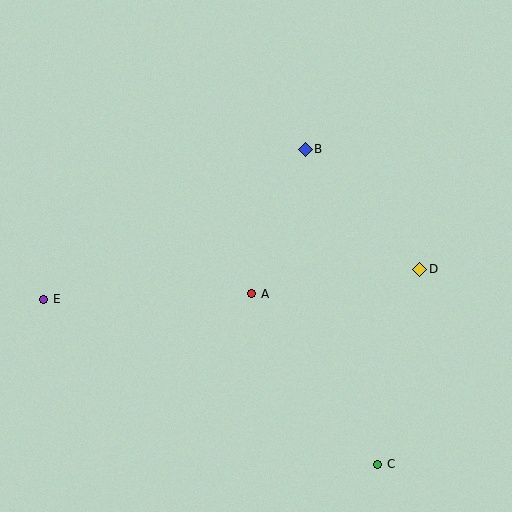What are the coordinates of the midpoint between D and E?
The midpoint between D and E is at (232, 284).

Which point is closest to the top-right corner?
Point B is closest to the top-right corner.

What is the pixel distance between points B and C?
The distance between B and C is 323 pixels.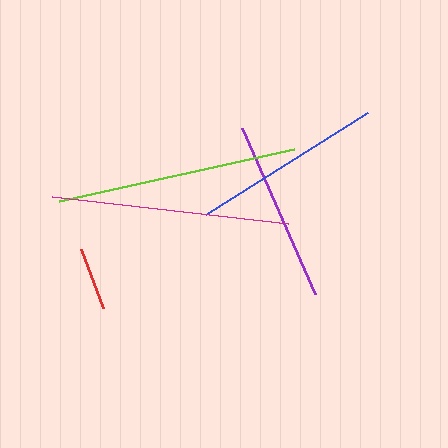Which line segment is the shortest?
The red line is the shortest at approximately 63 pixels.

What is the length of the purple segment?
The purple segment is approximately 181 pixels long.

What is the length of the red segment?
The red segment is approximately 63 pixels long.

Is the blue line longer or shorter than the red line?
The blue line is longer than the red line.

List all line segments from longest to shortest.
From longest to shortest: lime, magenta, blue, purple, red.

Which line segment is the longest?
The lime line is the longest at approximately 240 pixels.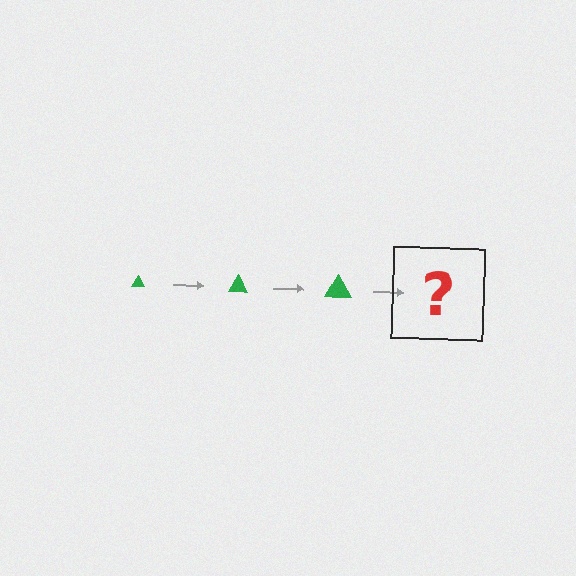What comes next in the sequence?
The next element should be a green triangle, larger than the previous one.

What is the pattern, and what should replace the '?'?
The pattern is that the triangle gets progressively larger each step. The '?' should be a green triangle, larger than the previous one.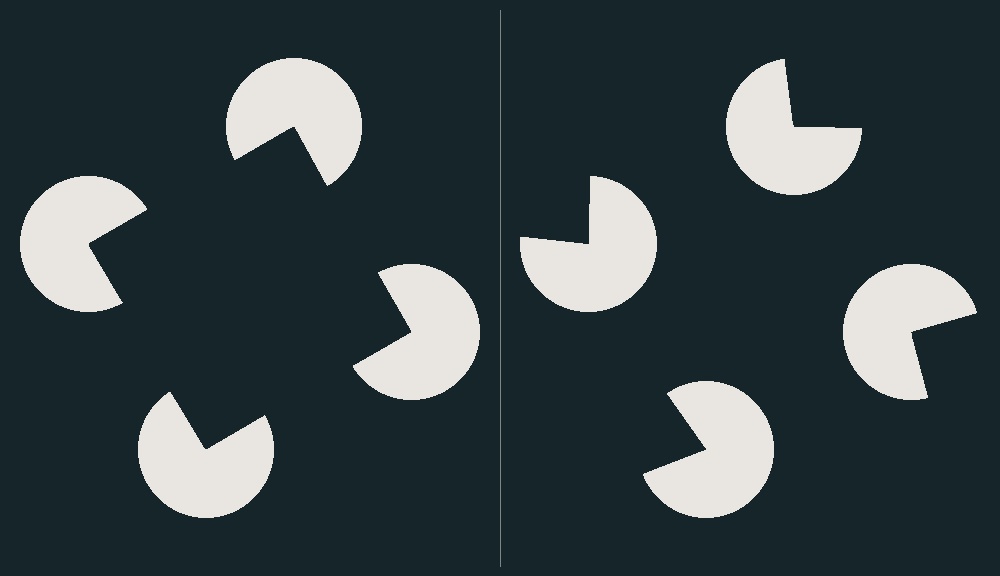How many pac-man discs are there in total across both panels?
8 — 4 on each side.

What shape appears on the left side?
An illusory square.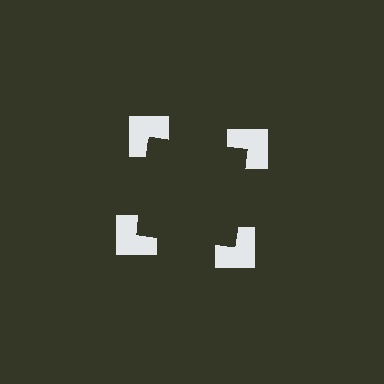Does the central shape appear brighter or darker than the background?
It typically appears slightly darker than the background, even though no actual brightness change is drawn.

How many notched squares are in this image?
There are 4 — one at each vertex of the illusory square.